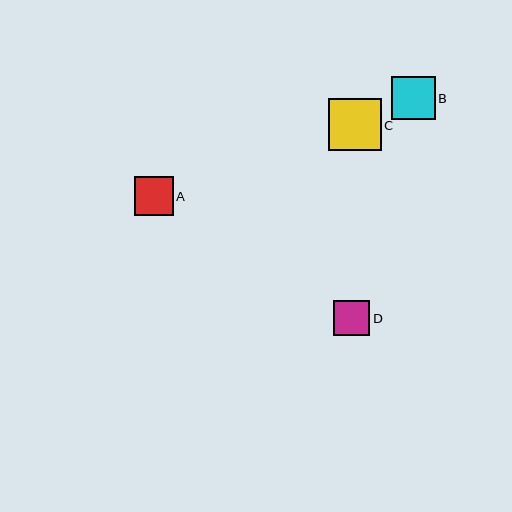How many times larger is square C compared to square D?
Square C is approximately 1.5 times the size of square D.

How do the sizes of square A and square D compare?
Square A and square D are approximately the same size.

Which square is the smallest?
Square D is the smallest with a size of approximately 36 pixels.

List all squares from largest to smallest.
From largest to smallest: C, B, A, D.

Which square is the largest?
Square C is the largest with a size of approximately 52 pixels.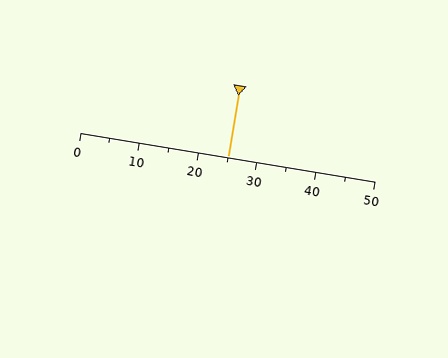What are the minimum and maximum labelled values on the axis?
The axis runs from 0 to 50.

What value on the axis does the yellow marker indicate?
The marker indicates approximately 25.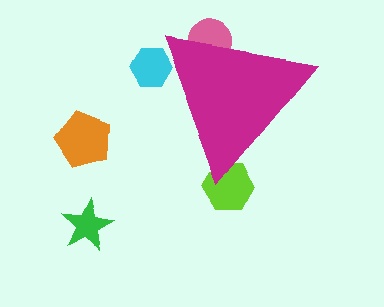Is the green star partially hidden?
No, the green star is fully visible.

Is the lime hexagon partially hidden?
Yes, the lime hexagon is partially hidden behind the magenta triangle.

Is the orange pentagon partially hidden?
No, the orange pentagon is fully visible.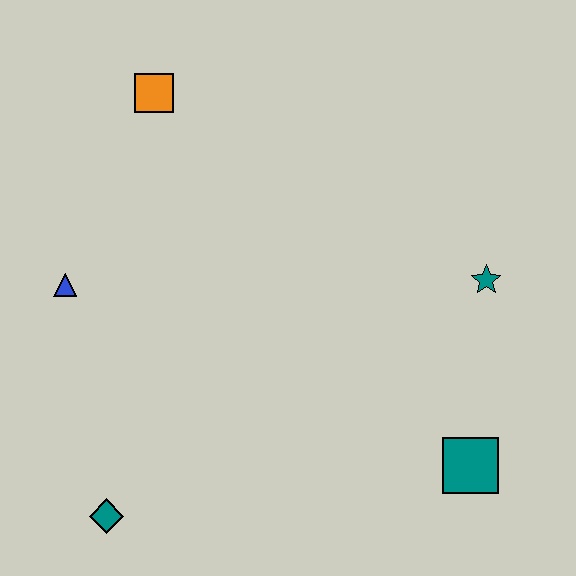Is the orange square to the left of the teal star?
Yes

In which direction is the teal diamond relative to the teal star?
The teal diamond is to the left of the teal star.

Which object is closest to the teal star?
The teal square is closest to the teal star.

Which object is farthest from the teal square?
The orange square is farthest from the teal square.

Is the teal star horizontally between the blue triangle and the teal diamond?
No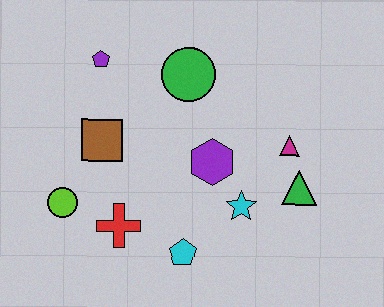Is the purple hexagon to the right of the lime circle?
Yes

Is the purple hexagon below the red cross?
No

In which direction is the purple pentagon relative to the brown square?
The purple pentagon is above the brown square.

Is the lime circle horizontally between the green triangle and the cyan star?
No